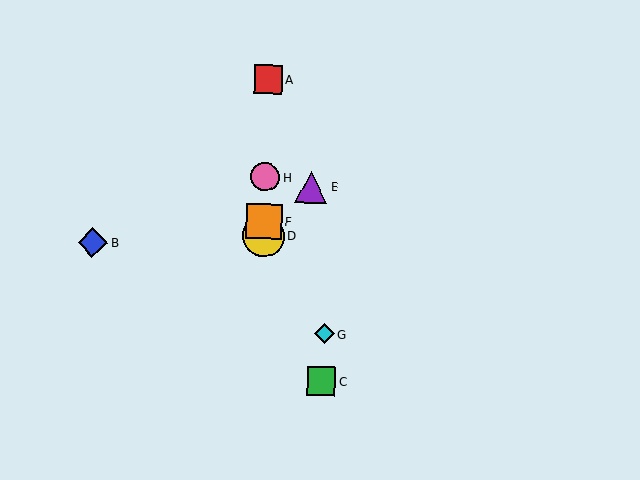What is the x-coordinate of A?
Object A is at x≈268.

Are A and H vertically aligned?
Yes, both are at x≈268.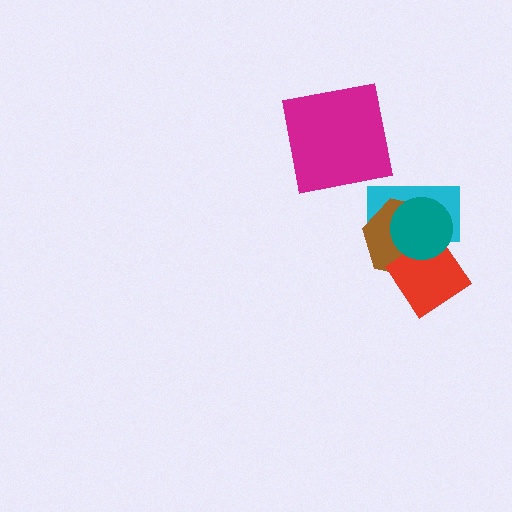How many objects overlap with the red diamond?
3 objects overlap with the red diamond.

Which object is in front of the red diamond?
The teal circle is in front of the red diamond.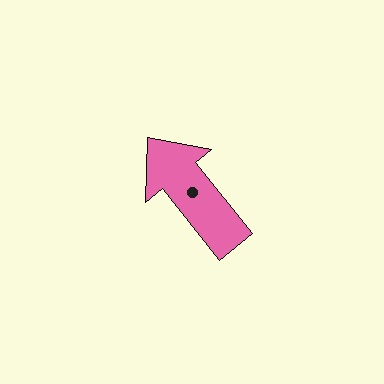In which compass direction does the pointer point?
Northwest.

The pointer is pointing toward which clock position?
Roughly 11 o'clock.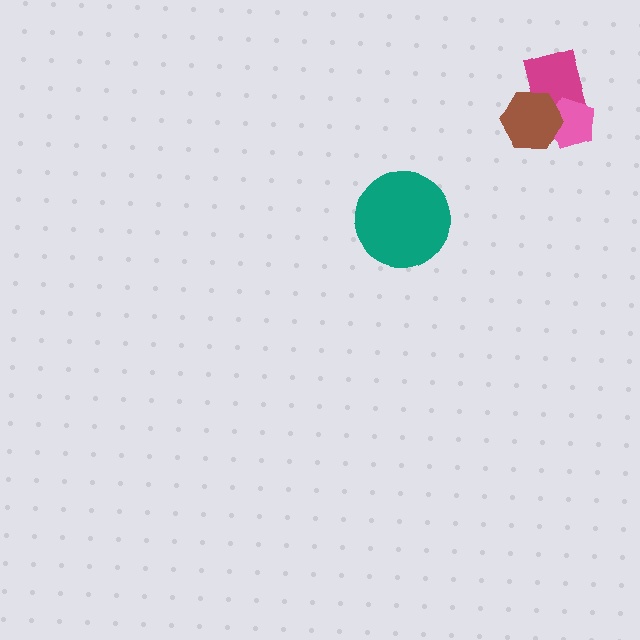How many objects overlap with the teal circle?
0 objects overlap with the teal circle.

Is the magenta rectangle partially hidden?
Yes, it is partially covered by another shape.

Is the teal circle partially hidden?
No, no other shape covers it.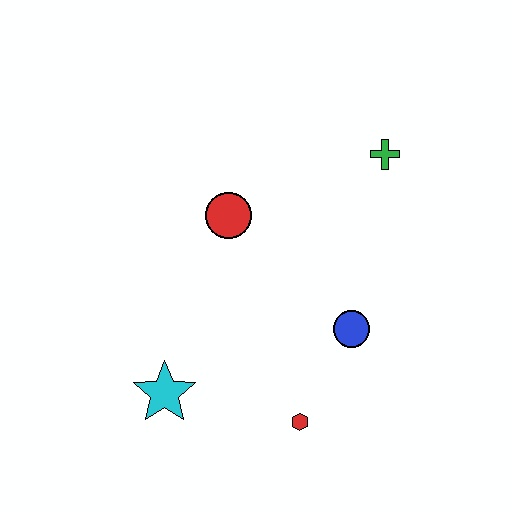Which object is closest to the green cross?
The red circle is closest to the green cross.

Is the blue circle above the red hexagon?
Yes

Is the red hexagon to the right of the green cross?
No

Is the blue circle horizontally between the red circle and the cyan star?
No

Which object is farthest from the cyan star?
The green cross is farthest from the cyan star.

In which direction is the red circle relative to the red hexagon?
The red circle is above the red hexagon.